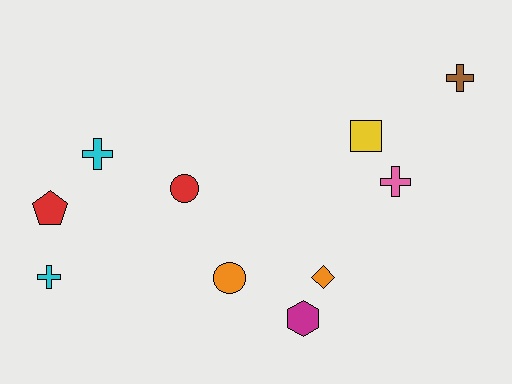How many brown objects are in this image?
There is 1 brown object.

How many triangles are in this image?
There are no triangles.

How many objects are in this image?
There are 10 objects.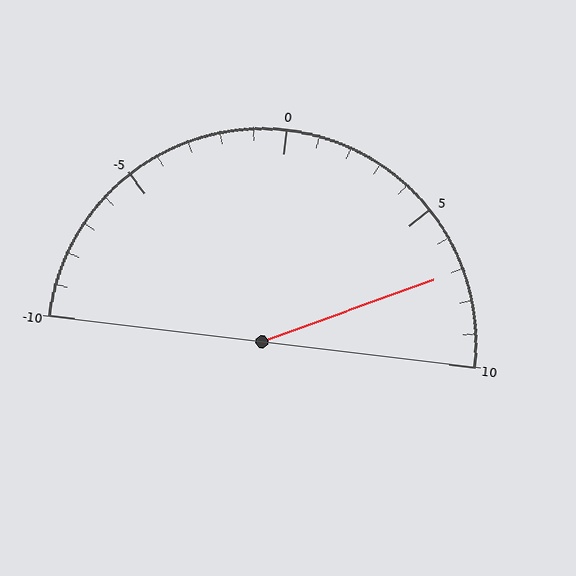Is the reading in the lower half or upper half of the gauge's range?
The reading is in the upper half of the range (-10 to 10).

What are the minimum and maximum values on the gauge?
The gauge ranges from -10 to 10.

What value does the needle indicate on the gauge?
The needle indicates approximately 7.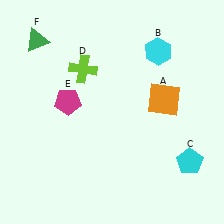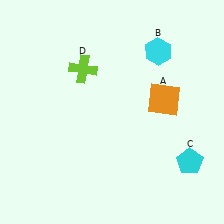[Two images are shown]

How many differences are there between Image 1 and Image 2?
There are 2 differences between the two images.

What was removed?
The green triangle (F), the magenta pentagon (E) were removed in Image 2.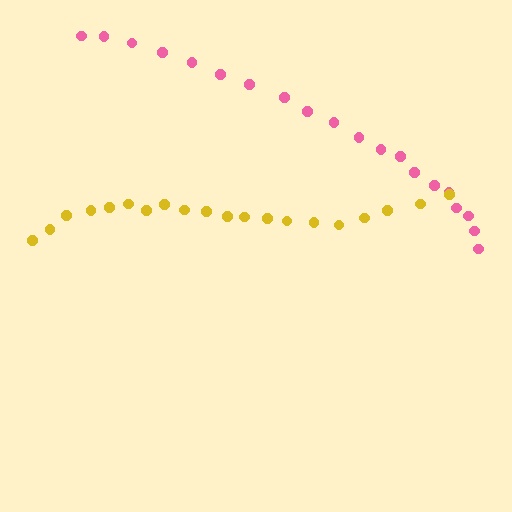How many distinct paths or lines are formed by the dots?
There are 2 distinct paths.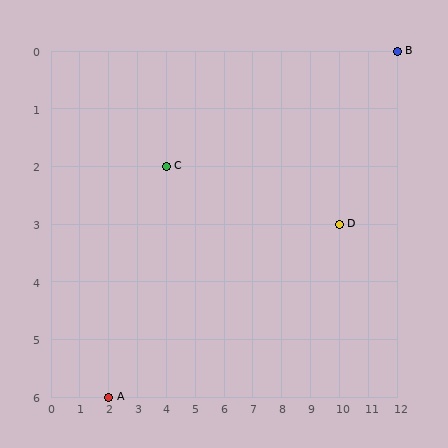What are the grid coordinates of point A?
Point A is at grid coordinates (2, 6).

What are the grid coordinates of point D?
Point D is at grid coordinates (10, 3).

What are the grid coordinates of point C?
Point C is at grid coordinates (4, 2).